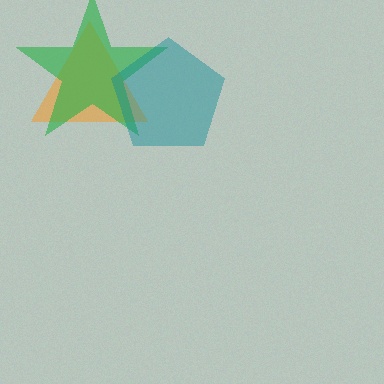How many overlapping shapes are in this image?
There are 3 overlapping shapes in the image.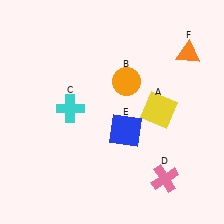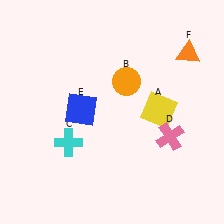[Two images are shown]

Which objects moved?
The objects that moved are: the cyan cross (C), the pink cross (D), the blue square (E).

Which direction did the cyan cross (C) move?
The cyan cross (C) moved down.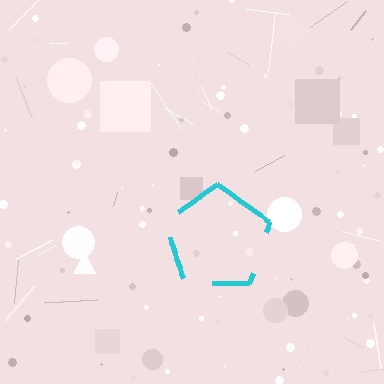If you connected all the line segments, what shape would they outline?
They would outline a pentagon.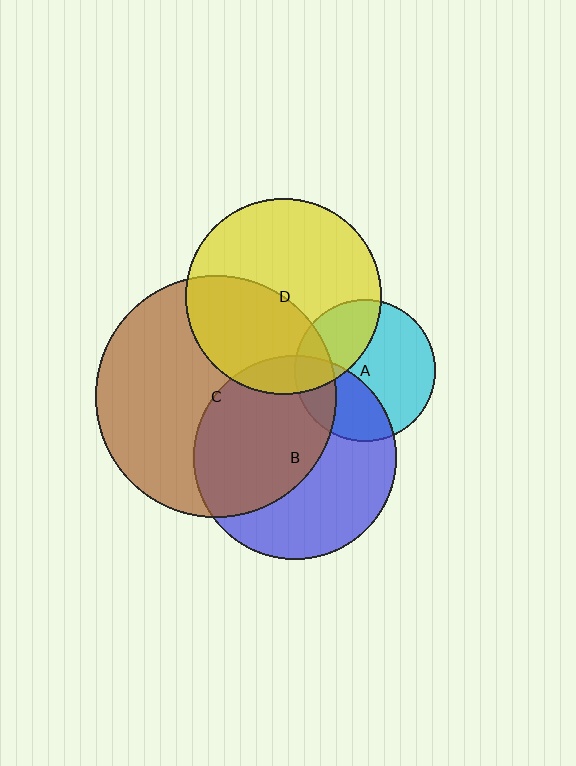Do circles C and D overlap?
Yes.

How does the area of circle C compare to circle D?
Approximately 1.5 times.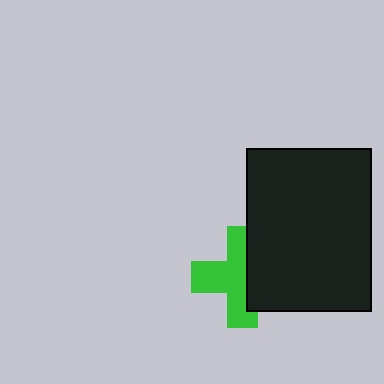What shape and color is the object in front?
The object in front is a black rectangle.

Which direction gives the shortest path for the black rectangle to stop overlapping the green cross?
Moving right gives the shortest separation.